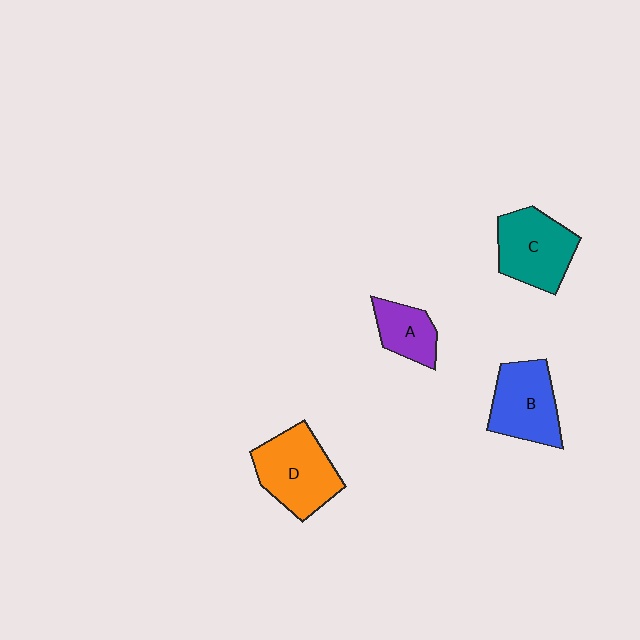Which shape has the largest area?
Shape D (orange).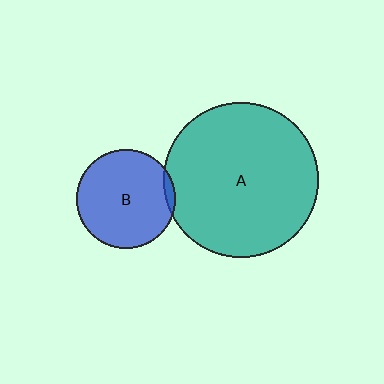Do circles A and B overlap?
Yes.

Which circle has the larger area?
Circle A (teal).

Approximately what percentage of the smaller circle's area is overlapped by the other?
Approximately 5%.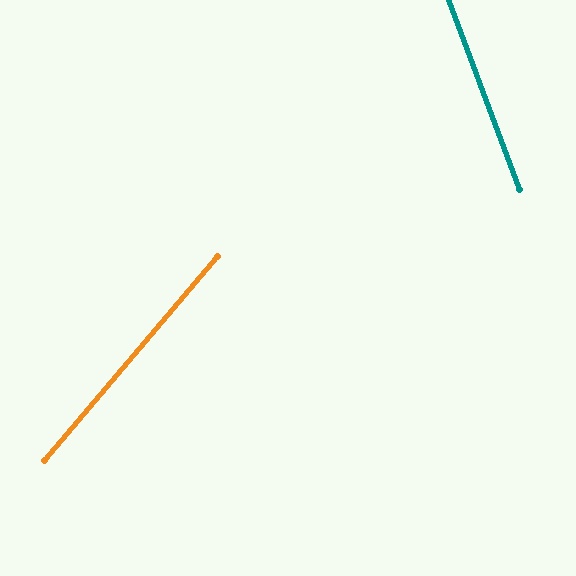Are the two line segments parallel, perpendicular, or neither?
Neither parallel nor perpendicular — they differ by about 60°.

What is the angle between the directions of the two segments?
Approximately 60 degrees.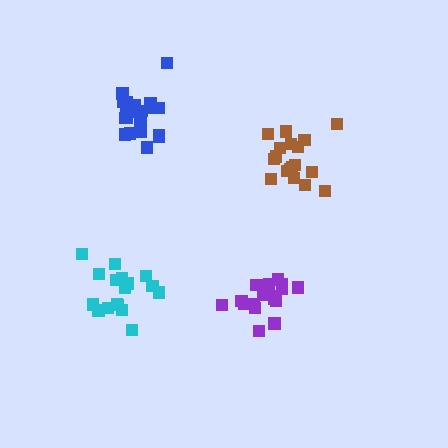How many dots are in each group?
Group 1: 18 dots, Group 2: 18 dots, Group 3: 17 dots, Group 4: 20 dots (73 total).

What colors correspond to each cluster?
The clusters are colored: purple, brown, cyan, blue.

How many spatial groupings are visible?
There are 4 spatial groupings.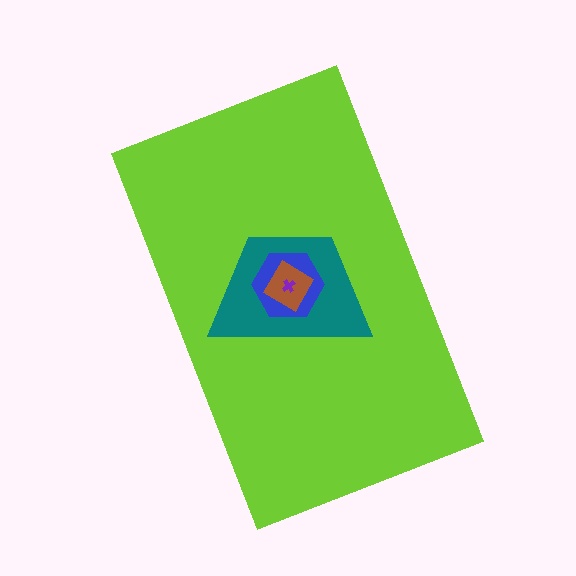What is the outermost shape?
The lime rectangle.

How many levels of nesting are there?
5.